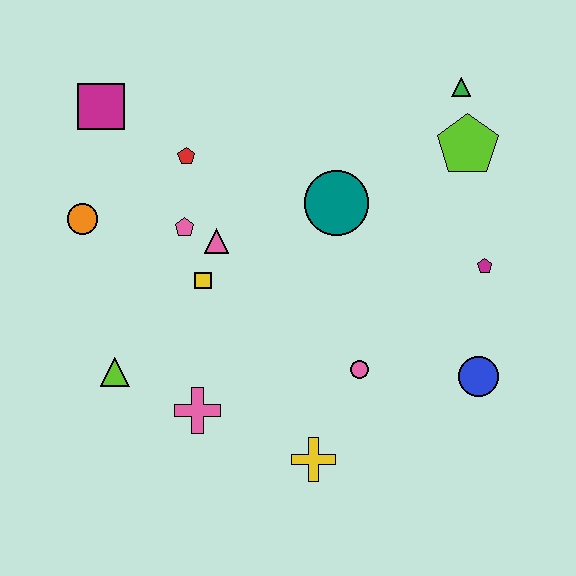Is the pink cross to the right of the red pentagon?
Yes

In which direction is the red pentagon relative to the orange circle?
The red pentagon is to the right of the orange circle.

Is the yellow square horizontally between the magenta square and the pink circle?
Yes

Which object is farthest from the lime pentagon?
The lime triangle is farthest from the lime pentagon.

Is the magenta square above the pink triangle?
Yes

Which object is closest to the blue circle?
The magenta pentagon is closest to the blue circle.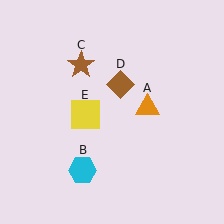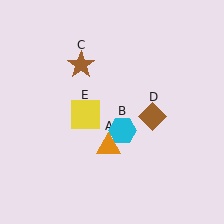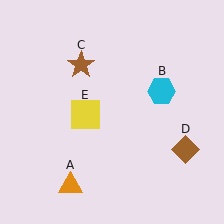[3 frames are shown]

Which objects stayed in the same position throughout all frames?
Brown star (object C) and yellow square (object E) remained stationary.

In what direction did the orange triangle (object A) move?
The orange triangle (object A) moved down and to the left.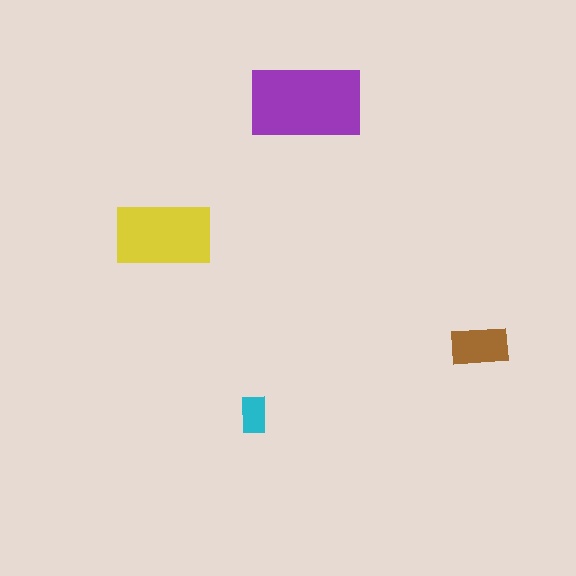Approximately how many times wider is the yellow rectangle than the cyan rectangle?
About 2.5 times wider.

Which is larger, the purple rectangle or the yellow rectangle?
The purple one.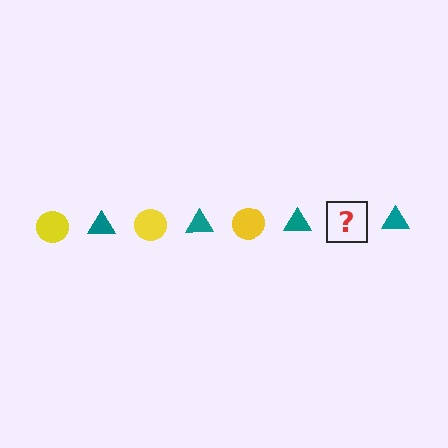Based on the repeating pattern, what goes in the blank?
The blank should be a yellow circle.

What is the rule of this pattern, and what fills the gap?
The rule is that the pattern alternates between yellow circle and teal triangle. The gap should be filled with a yellow circle.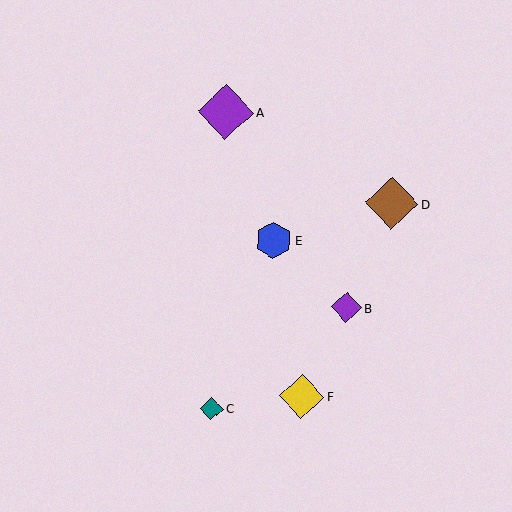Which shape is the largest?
The purple diamond (labeled A) is the largest.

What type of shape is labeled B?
Shape B is a purple diamond.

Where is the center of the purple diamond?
The center of the purple diamond is at (346, 308).